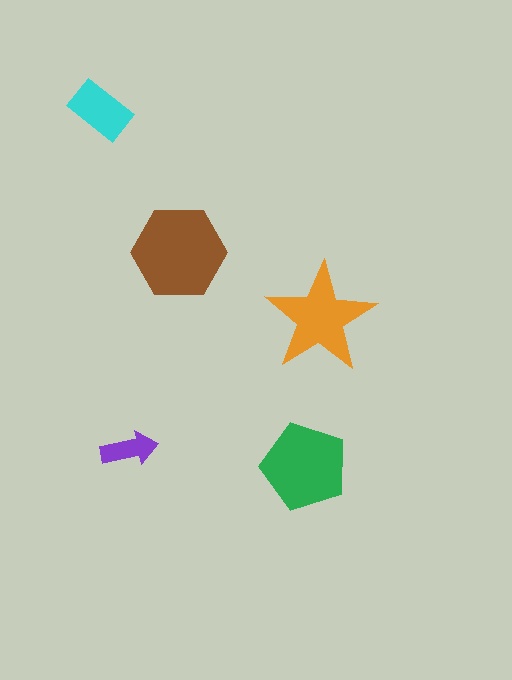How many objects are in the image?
There are 5 objects in the image.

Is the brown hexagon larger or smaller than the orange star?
Larger.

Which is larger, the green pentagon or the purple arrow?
The green pentagon.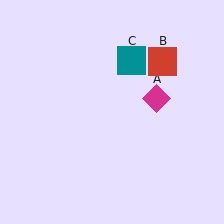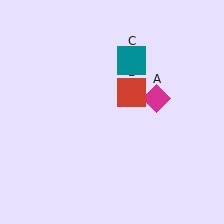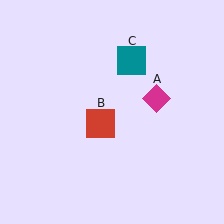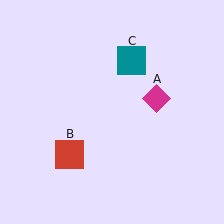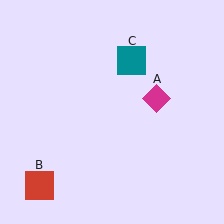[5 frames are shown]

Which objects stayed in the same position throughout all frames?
Magenta diamond (object A) and teal square (object C) remained stationary.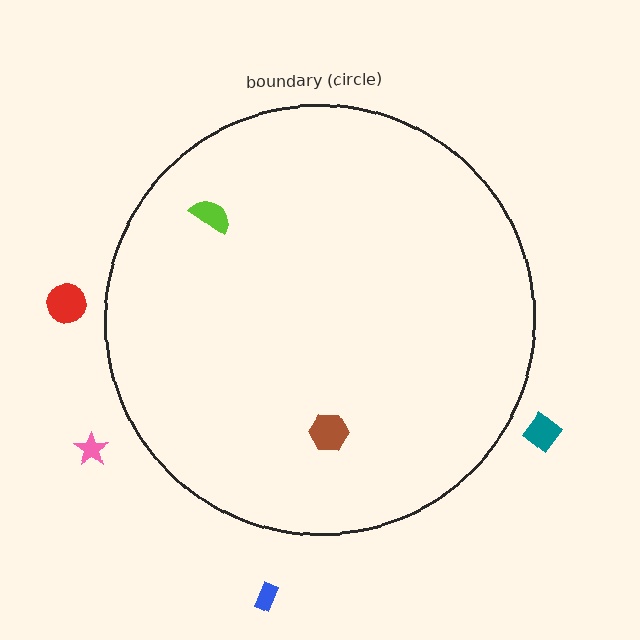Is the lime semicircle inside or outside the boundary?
Inside.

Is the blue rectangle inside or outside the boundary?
Outside.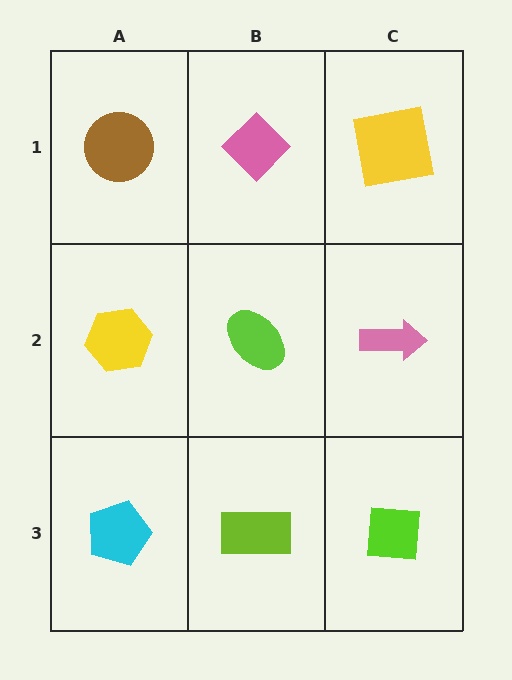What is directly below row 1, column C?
A pink arrow.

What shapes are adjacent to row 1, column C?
A pink arrow (row 2, column C), a pink diamond (row 1, column B).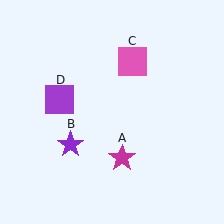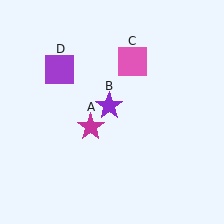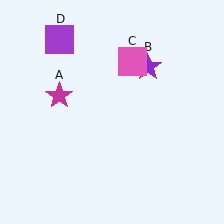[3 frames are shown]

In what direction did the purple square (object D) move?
The purple square (object D) moved up.